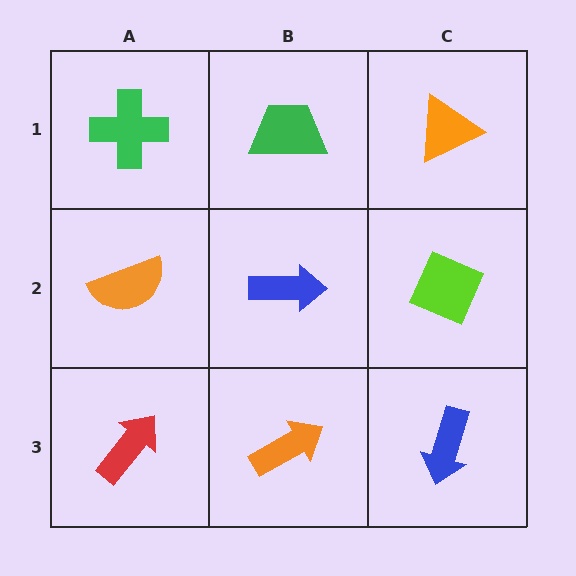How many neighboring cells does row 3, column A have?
2.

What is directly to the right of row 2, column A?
A blue arrow.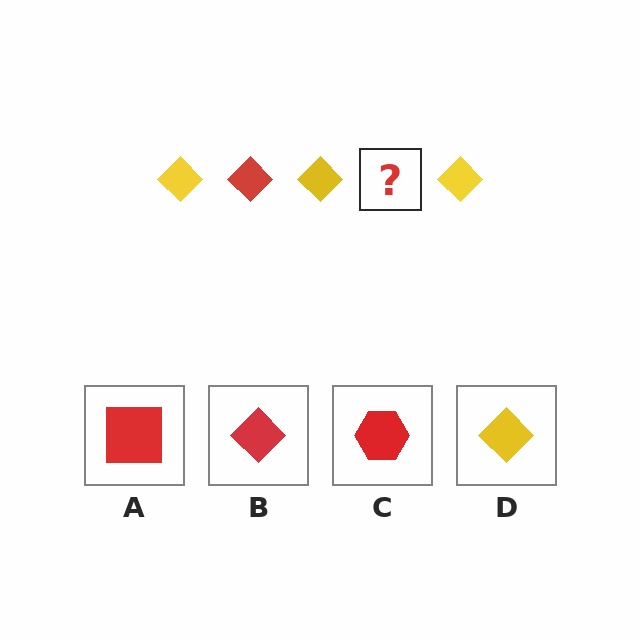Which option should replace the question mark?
Option B.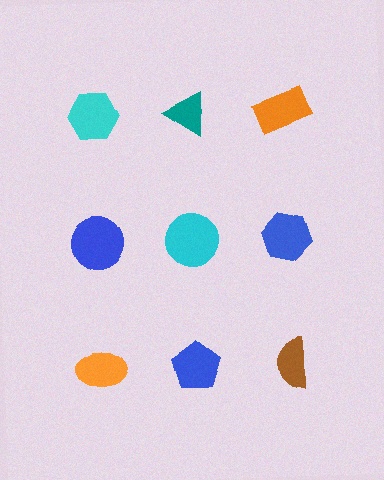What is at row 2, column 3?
A blue hexagon.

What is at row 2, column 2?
A cyan circle.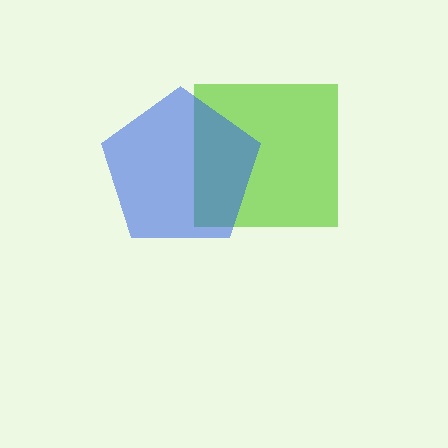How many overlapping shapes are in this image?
There are 2 overlapping shapes in the image.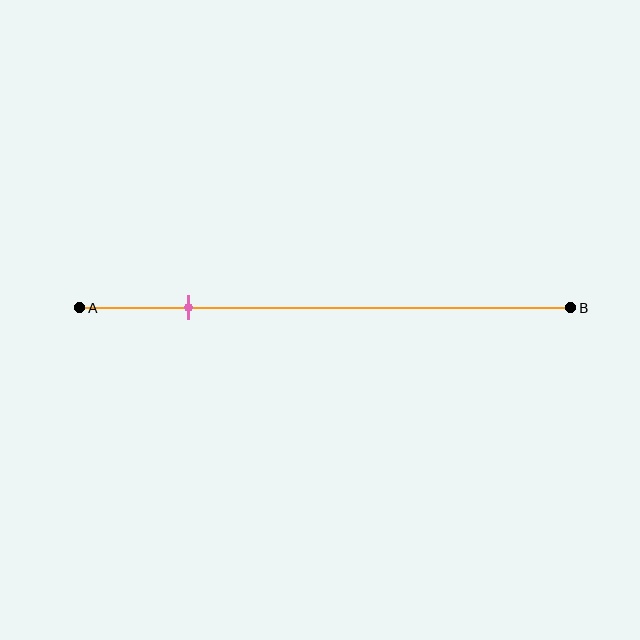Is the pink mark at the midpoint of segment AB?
No, the mark is at about 20% from A, not at the 50% midpoint.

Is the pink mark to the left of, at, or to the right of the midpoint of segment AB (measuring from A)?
The pink mark is to the left of the midpoint of segment AB.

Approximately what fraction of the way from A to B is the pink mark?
The pink mark is approximately 20% of the way from A to B.